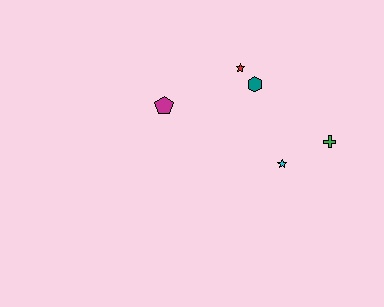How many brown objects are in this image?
There are no brown objects.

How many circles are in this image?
There are no circles.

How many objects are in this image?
There are 5 objects.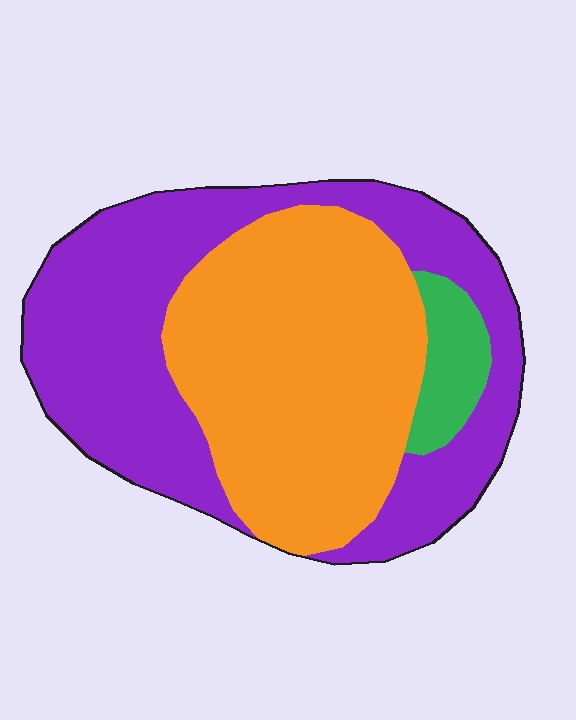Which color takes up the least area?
Green, at roughly 5%.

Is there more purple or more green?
Purple.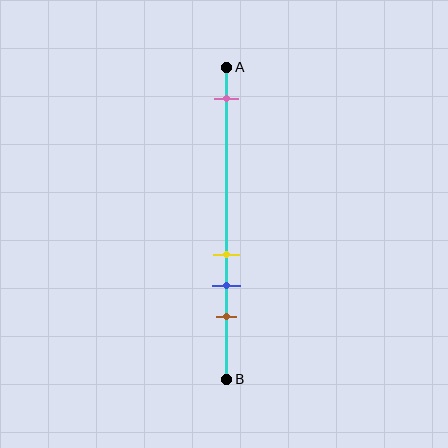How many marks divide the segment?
There are 4 marks dividing the segment.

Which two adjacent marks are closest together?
The yellow and blue marks are the closest adjacent pair.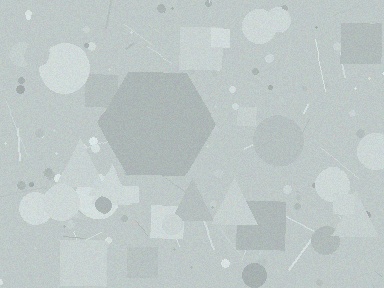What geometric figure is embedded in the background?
A hexagon is embedded in the background.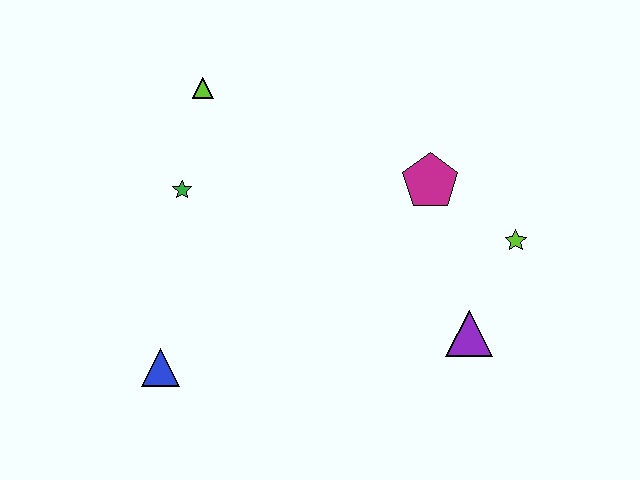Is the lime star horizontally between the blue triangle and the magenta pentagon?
No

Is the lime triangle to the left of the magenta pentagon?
Yes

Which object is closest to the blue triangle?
The green star is closest to the blue triangle.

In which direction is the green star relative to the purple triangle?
The green star is to the left of the purple triangle.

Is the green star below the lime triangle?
Yes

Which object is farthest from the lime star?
The blue triangle is farthest from the lime star.